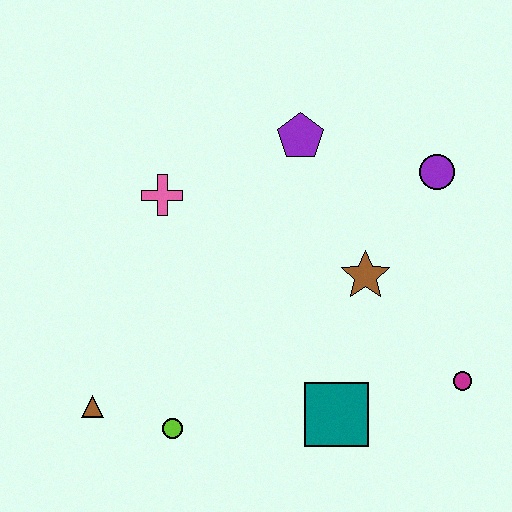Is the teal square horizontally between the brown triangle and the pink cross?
No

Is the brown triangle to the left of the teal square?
Yes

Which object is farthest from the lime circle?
The purple circle is farthest from the lime circle.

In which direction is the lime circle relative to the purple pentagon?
The lime circle is below the purple pentagon.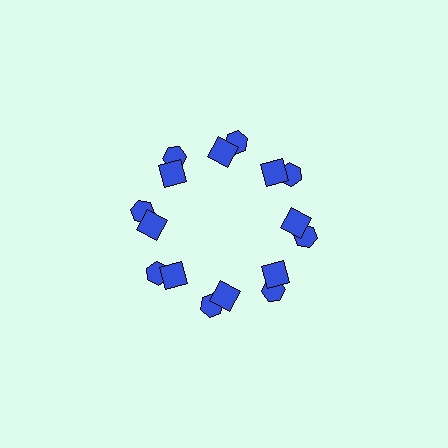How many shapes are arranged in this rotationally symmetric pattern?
There are 16 shapes, arranged in 8 groups of 2.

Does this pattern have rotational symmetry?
Yes, this pattern has 8-fold rotational symmetry. It looks the same after rotating 45 degrees around the center.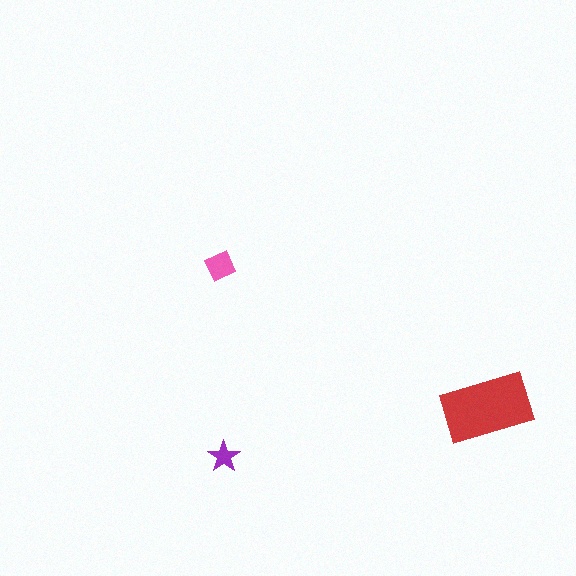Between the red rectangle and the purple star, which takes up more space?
The red rectangle.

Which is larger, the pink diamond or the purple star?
The pink diamond.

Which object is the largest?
The red rectangle.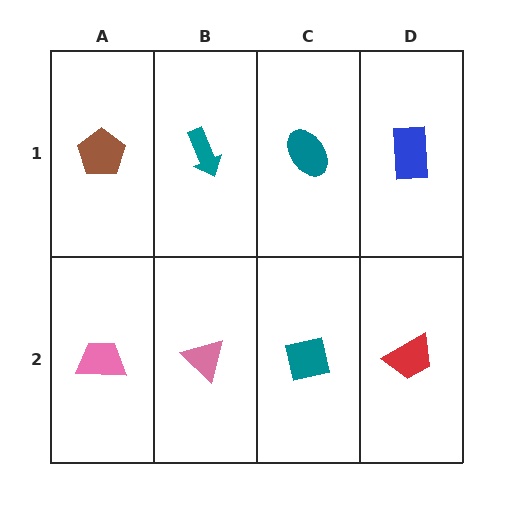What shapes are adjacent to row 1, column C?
A teal square (row 2, column C), a teal arrow (row 1, column B), a blue rectangle (row 1, column D).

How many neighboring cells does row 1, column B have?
3.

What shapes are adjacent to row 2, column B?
A teal arrow (row 1, column B), a pink trapezoid (row 2, column A), a teal square (row 2, column C).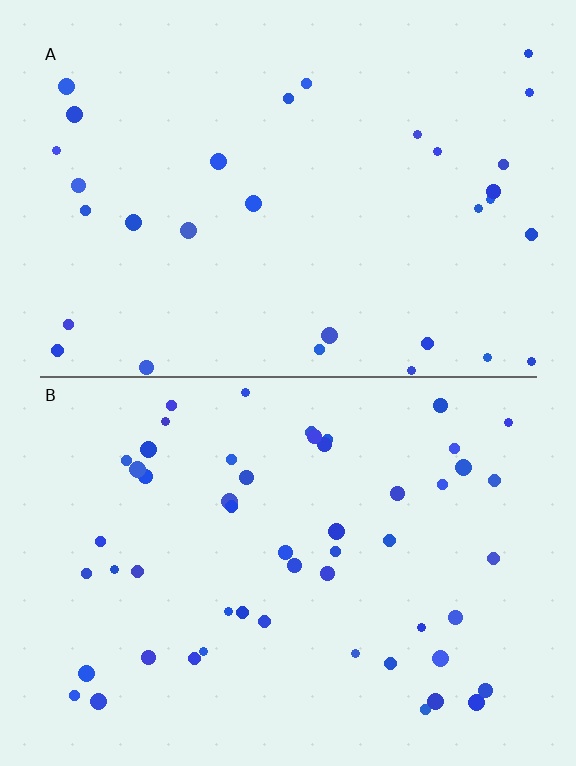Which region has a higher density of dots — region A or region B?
B (the bottom).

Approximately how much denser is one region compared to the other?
Approximately 1.7× — region B over region A.